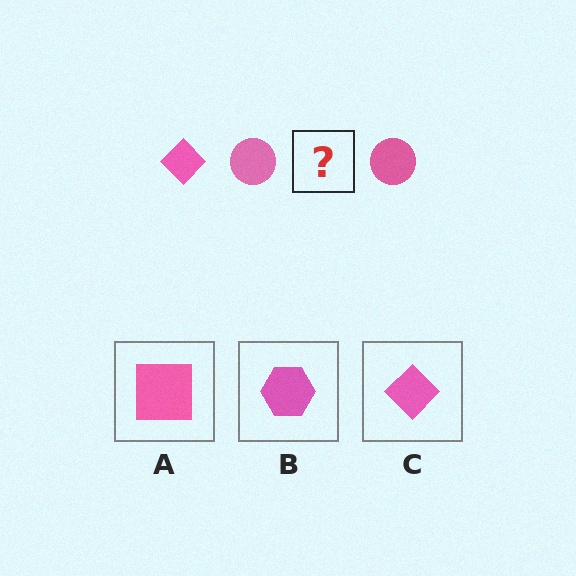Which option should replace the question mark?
Option C.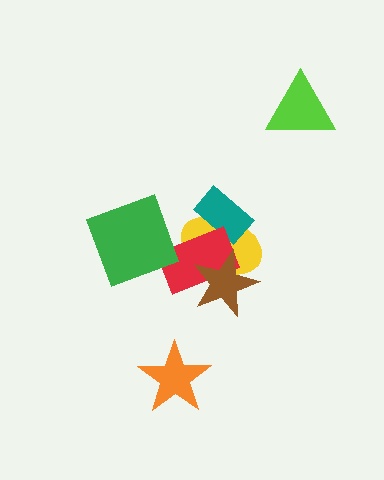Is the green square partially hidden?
No, no other shape covers it.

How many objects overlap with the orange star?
0 objects overlap with the orange star.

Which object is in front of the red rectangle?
The brown star is in front of the red rectangle.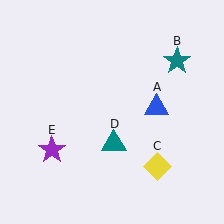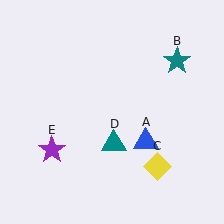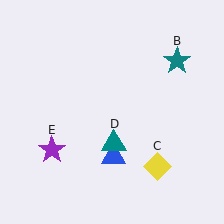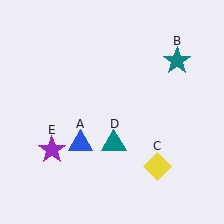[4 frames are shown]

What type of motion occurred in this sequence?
The blue triangle (object A) rotated clockwise around the center of the scene.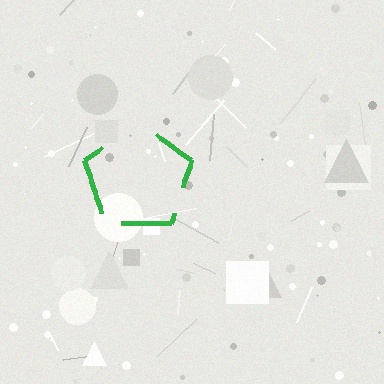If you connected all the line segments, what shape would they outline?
They would outline a pentagon.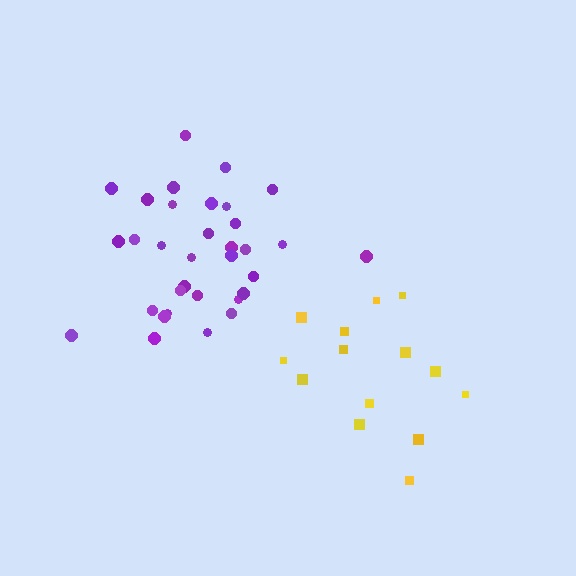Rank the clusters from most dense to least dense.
purple, yellow.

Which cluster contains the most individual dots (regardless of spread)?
Purple (33).